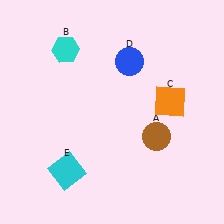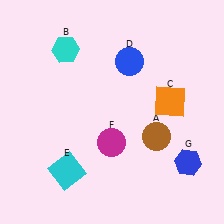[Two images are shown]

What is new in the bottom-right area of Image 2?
A blue hexagon (G) was added in the bottom-right area of Image 2.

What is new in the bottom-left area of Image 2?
A magenta circle (F) was added in the bottom-left area of Image 2.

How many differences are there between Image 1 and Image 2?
There are 2 differences between the two images.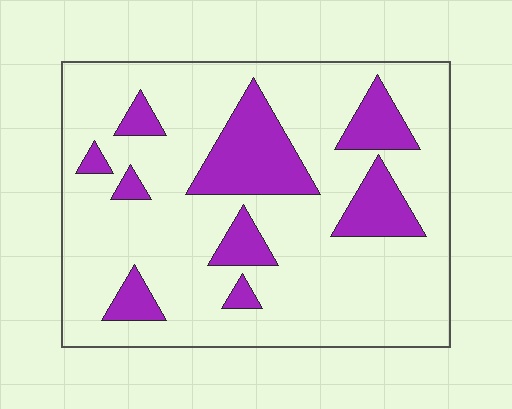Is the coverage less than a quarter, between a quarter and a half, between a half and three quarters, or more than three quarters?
Less than a quarter.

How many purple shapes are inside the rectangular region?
9.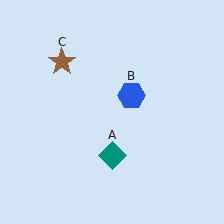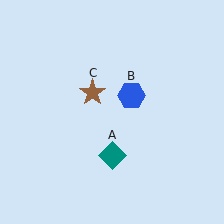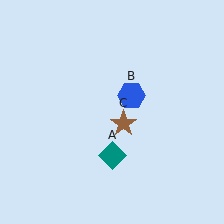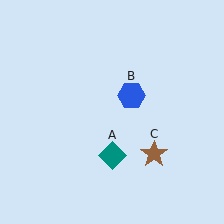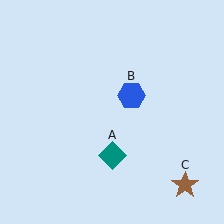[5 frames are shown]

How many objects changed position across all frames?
1 object changed position: brown star (object C).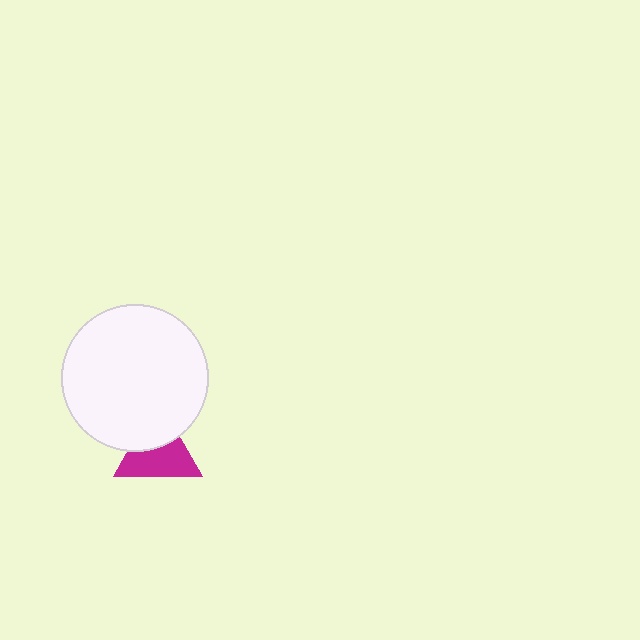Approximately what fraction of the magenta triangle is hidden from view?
Roughly 38% of the magenta triangle is hidden behind the white circle.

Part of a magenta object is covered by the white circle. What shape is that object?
It is a triangle.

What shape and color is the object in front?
The object in front is a white circle.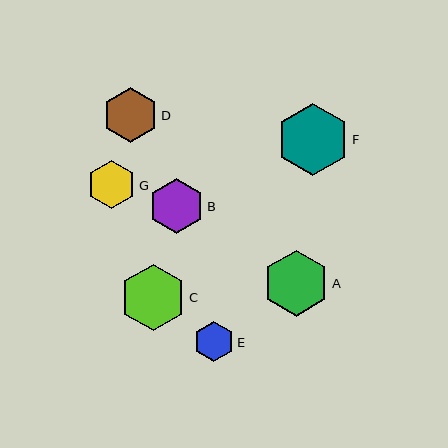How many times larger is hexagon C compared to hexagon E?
Hexagon C is approximately 1.7 times the size of hexagon E.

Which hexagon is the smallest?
Hexagon E is the smallest with a size of approximately 40 pixels.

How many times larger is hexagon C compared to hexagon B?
Hexagon C is approximately 1.2 times the size of hexagon B.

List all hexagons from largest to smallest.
From largest to smallest: F, C, A, B, D, G, E.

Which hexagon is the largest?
Hexagon F is the largest with a size of approximately 72 pixels.